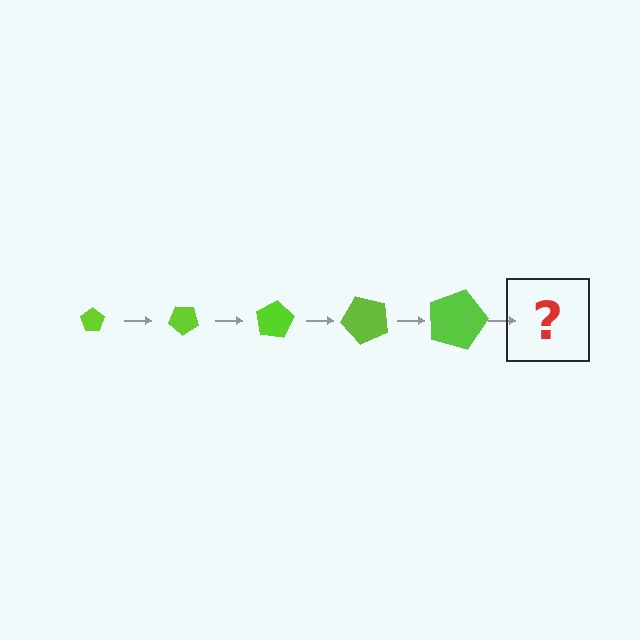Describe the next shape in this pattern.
It should be a pentagon, larger than the previous one and rotated 200 degrees from the start.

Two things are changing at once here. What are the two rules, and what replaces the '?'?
The two rules are that the pentagon grows larger each step and it rotates 40 degrees each step. The '?' should be a pentagon, larger than the previous one and rotated 200 degrees from the start.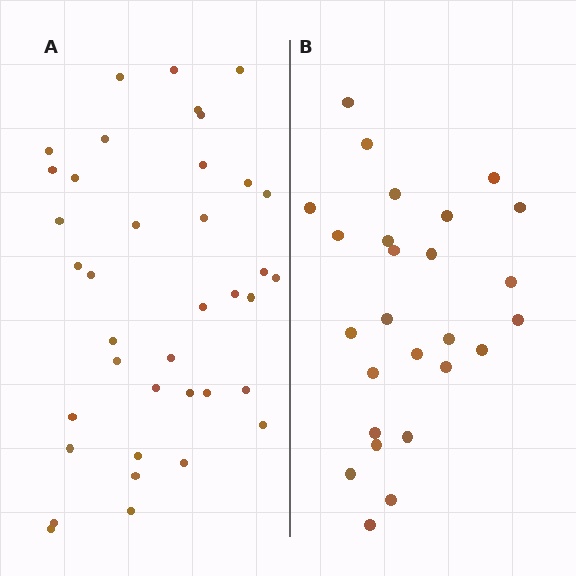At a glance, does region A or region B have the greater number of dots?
Region A (the left region) has more dots.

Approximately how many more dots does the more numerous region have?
Region A has roughly 12 or so more dots than region B.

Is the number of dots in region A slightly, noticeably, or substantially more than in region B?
Region A has substantially more. The ratio is roughly 1.5 to 1.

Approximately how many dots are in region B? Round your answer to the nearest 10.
About 30 dots. (The exact count is 26, which rounds to 30.)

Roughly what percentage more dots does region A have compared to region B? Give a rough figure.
About 45% more.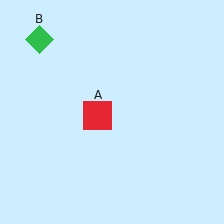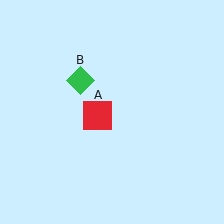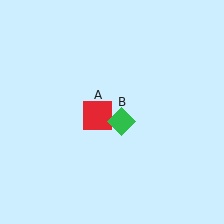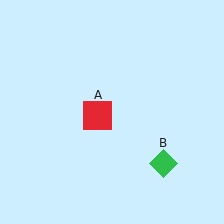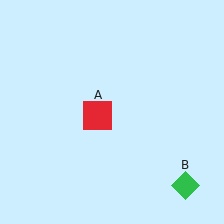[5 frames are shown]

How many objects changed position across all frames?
1 object changed position: green diamond (object B).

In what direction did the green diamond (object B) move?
The green diamond (object B) moved down and to the right.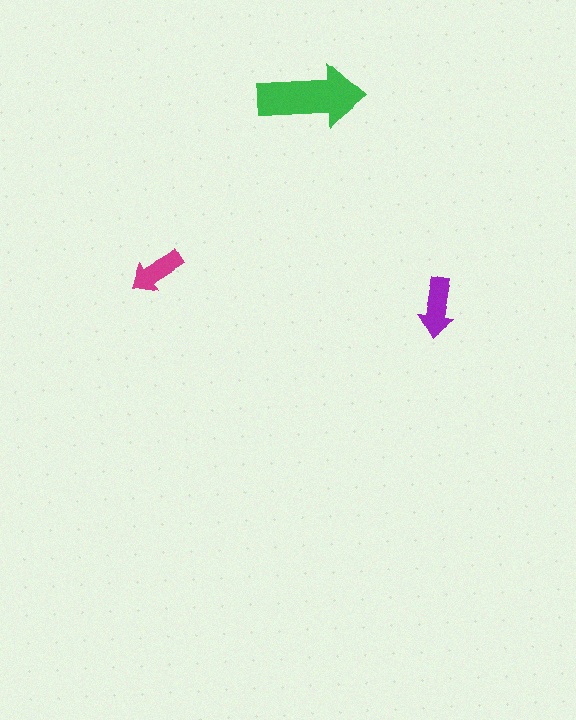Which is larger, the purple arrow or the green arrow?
The green one.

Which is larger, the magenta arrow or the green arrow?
The green one.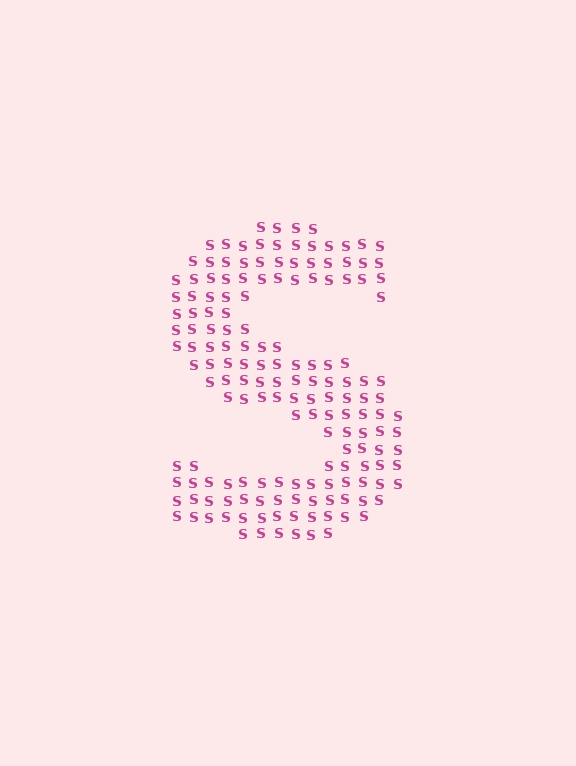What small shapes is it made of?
It is made of small letter S's.